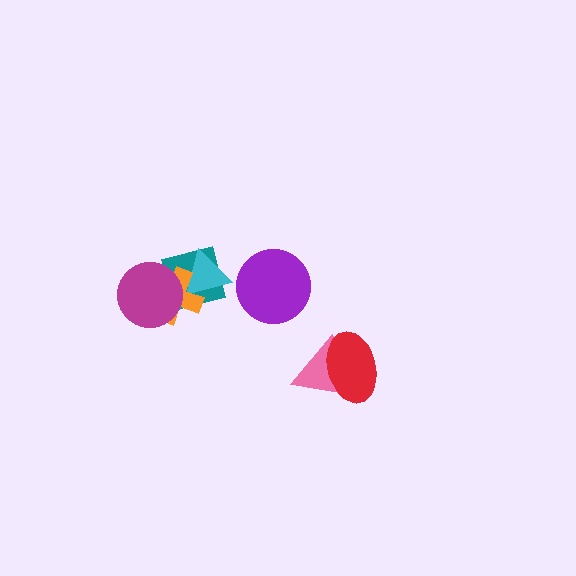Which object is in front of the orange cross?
The magenta circle is in front of the orange cross.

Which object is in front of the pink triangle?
The red ellipse is in front of the pink triangle.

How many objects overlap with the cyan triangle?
2 objects overlap with the cyan triangle.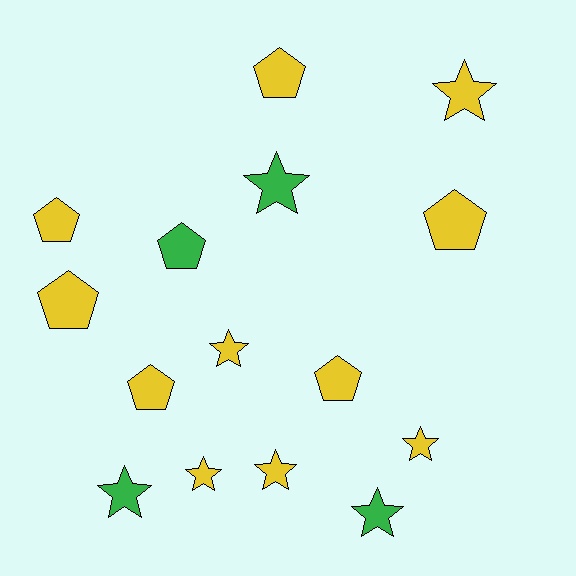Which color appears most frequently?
Yellow, with 11 objects.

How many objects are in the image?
There are 15 objects.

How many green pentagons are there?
There is 1 green pentagon.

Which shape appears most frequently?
Star, with 8 objects.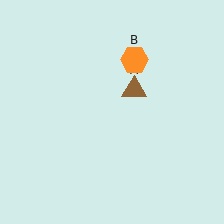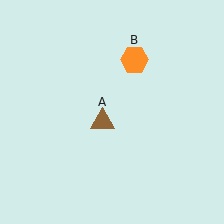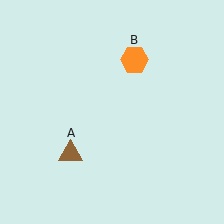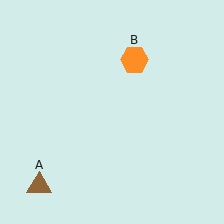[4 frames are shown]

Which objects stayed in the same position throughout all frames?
Orange hexagon (object B) remained stationary.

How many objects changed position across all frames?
1 object changed position: brown triangle (object A).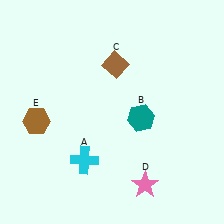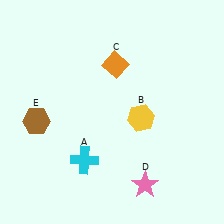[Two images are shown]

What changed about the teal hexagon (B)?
In Image 1, B is teal. In Image 2, it changed to yellow.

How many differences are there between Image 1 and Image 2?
There are 2 differences between the two images.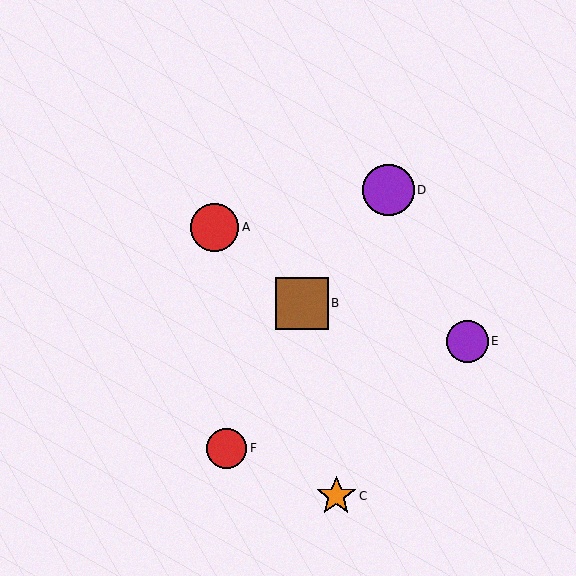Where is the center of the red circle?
The center of the red circle is at (215, 227).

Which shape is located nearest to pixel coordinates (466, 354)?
The purple circle (labeled E) at (468, 341) is nearest to that location.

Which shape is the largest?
The brown square (labeled B) is the largest.